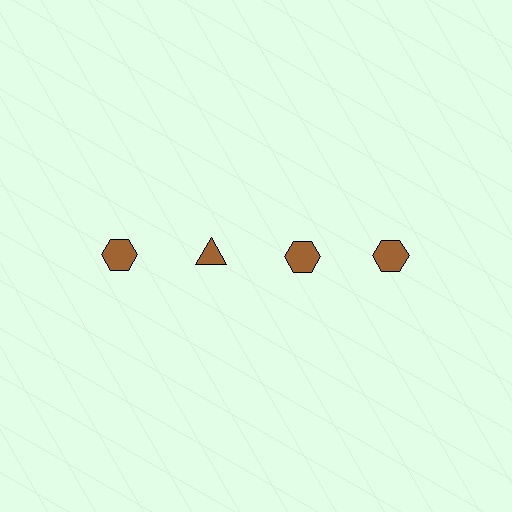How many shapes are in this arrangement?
There are 4 shapes arranged in a grid pattern.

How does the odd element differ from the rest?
It has a different shape: triangle instead of hexagon.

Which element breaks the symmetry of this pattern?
The brown triangle in the top row, second from left column breaks the symmetry. All other shapes are brown hexagons.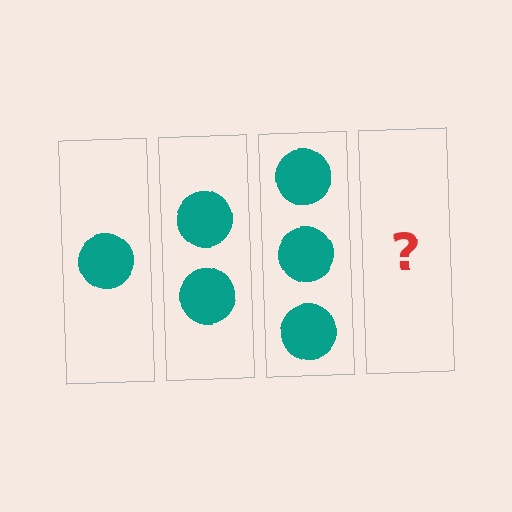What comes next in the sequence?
The next element should be 4 circles.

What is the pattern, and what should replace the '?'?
The pattern is that each step adds one more circle. The '?' should be 4 circles.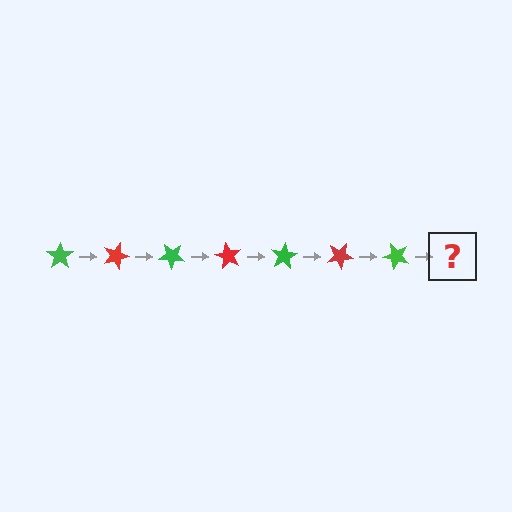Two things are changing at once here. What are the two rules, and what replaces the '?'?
The two rules are that it rotates 20 degrees each step and the color cycles through green and red. The '?' should be a red star, rotated 140 degrees from the start.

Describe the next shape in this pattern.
It should be a red star, rotated 140 degrees from the start.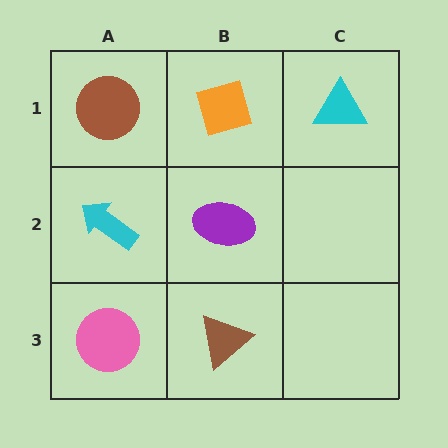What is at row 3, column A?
A pink circle.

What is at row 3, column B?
A brown triangle.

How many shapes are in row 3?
2 shapes.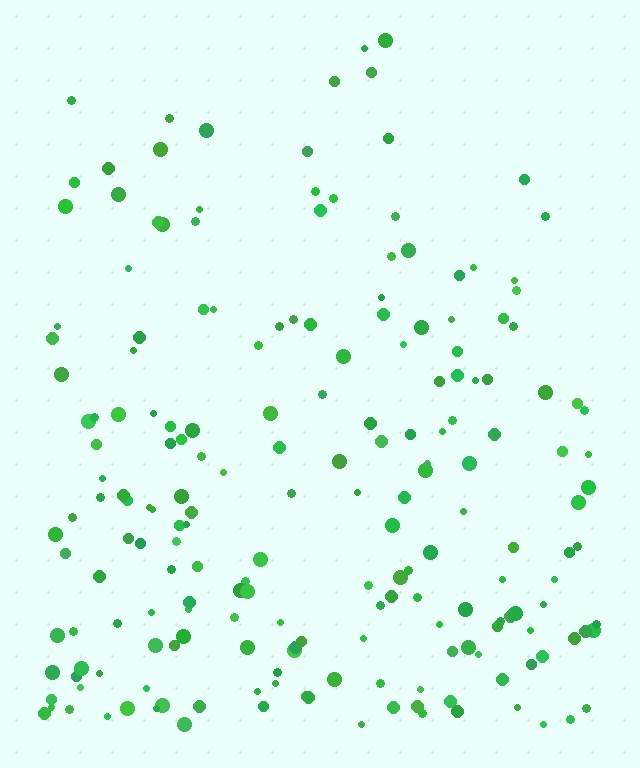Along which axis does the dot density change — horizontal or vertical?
Vertical.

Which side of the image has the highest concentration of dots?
The bottom.